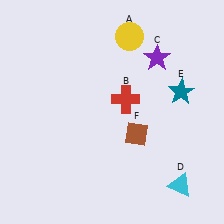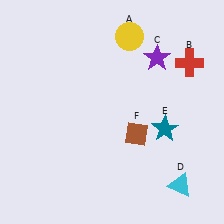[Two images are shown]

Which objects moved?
The objects that moved are: the red cross (B), the teal star (E).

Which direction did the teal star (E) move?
The teal star (E) moved down.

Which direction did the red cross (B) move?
The red cross (B) moved right.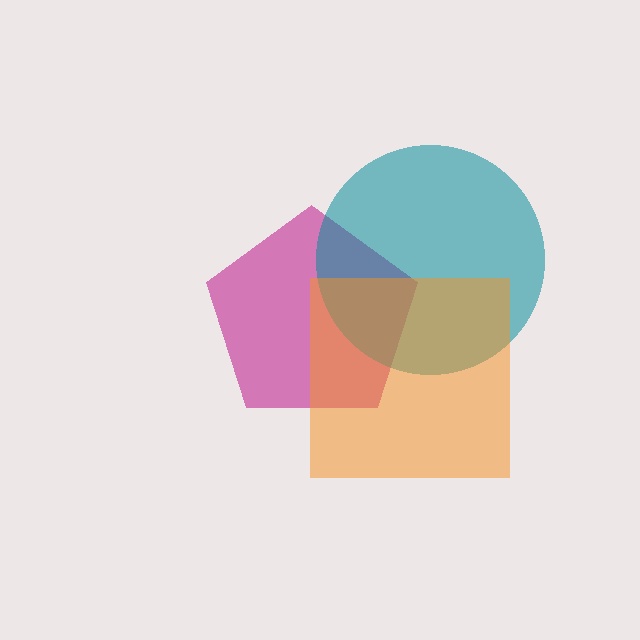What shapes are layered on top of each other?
The layered shapes are: a magenta pentagon, a teal circle, an orange square.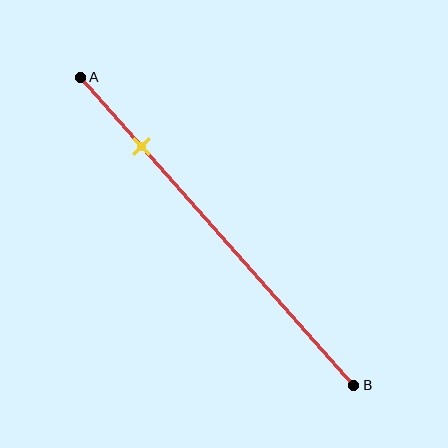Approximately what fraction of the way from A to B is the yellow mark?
The yellow mark is approximately 20% of the way from A to B.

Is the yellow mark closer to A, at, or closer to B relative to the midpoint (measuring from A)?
The yellow mark is closer to point A than the midpoint of segment AB.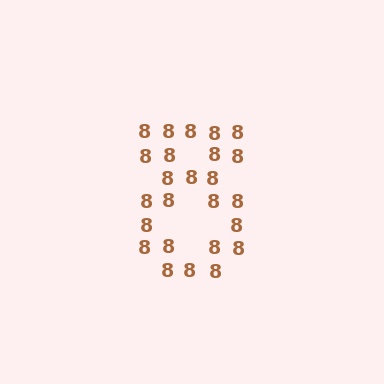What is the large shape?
The large shape is the digit 8.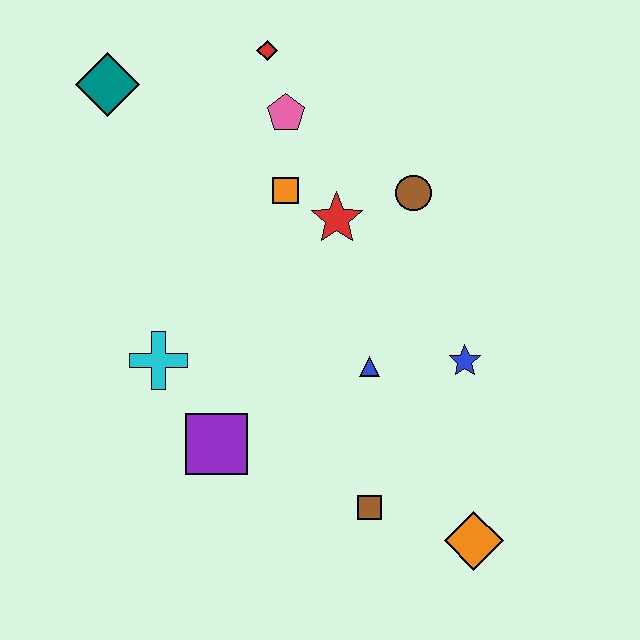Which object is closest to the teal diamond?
The red diamond is closest to the teal diamond.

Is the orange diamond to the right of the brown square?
Yes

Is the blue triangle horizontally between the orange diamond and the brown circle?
No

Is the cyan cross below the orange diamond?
No